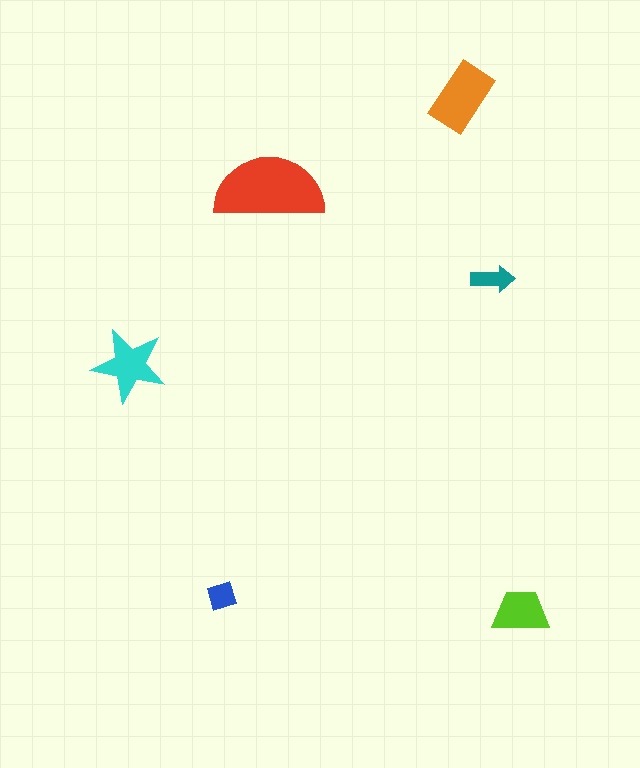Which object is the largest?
The red semicircle.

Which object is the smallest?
The blue diamond.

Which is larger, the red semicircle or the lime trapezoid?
The red semicircle.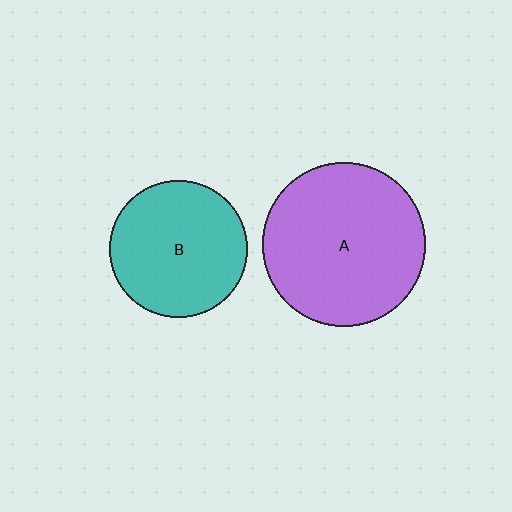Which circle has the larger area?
Circle A (purple).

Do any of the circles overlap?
No, none of the circles overlap.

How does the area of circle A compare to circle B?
Approximately 1.4 times.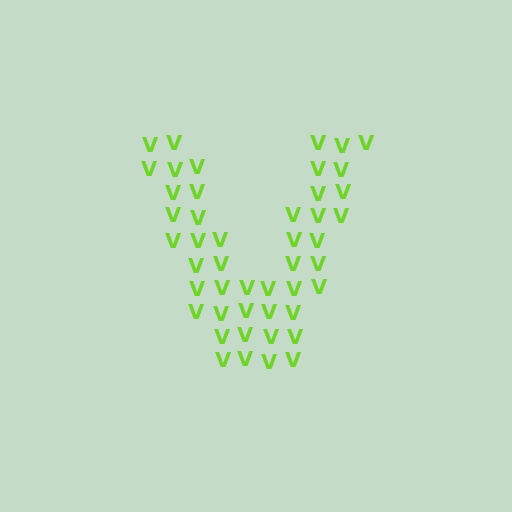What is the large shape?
The large shape is the letter V.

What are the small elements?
The small elements are letter V's.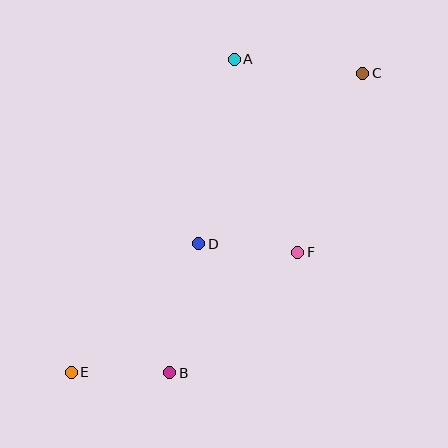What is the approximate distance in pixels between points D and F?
The distance between D and F is approximately 99 pixels.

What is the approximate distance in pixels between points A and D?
The distance between A and D is approximately 188 pixels.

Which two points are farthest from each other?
Points C and E are farthest from each other.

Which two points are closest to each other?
Points B and E are closest to each other.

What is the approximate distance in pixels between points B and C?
The distance between B and C is approximately 356 pixels.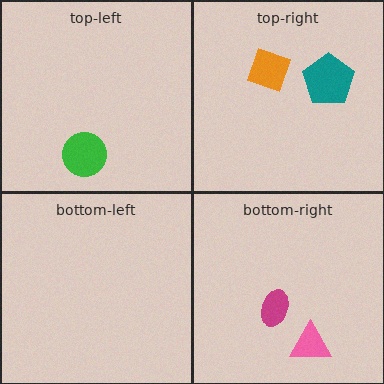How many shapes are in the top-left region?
1.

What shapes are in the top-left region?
The green circle.